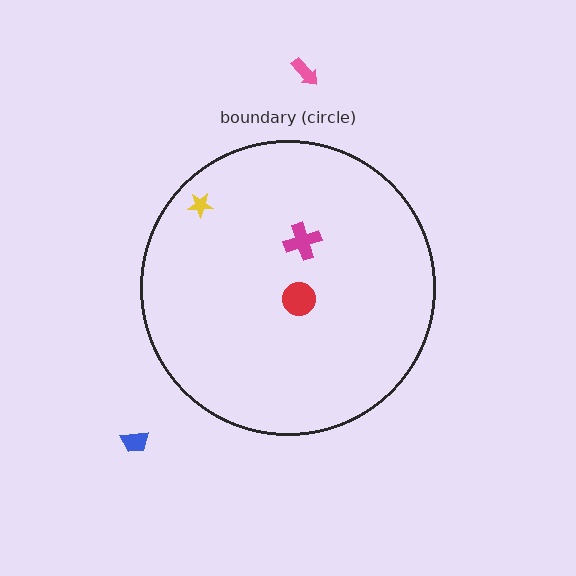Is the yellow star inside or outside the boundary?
Inside.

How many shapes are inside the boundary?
3 inside, 2 outside.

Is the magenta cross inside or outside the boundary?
Inside.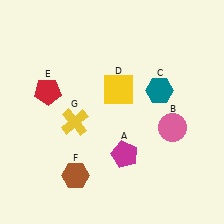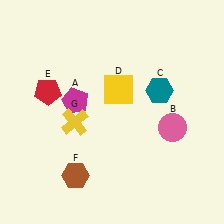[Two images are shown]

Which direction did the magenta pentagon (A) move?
The magenta pentagon (A) moved up.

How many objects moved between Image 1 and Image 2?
1 object moved between the two images.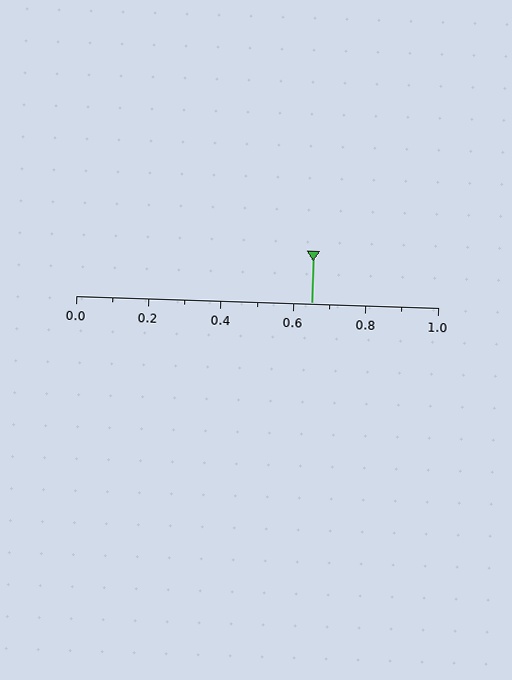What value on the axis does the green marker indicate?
The marker indicates approximately 0.65.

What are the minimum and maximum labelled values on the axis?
The axis runs from 0.0 to 1.0.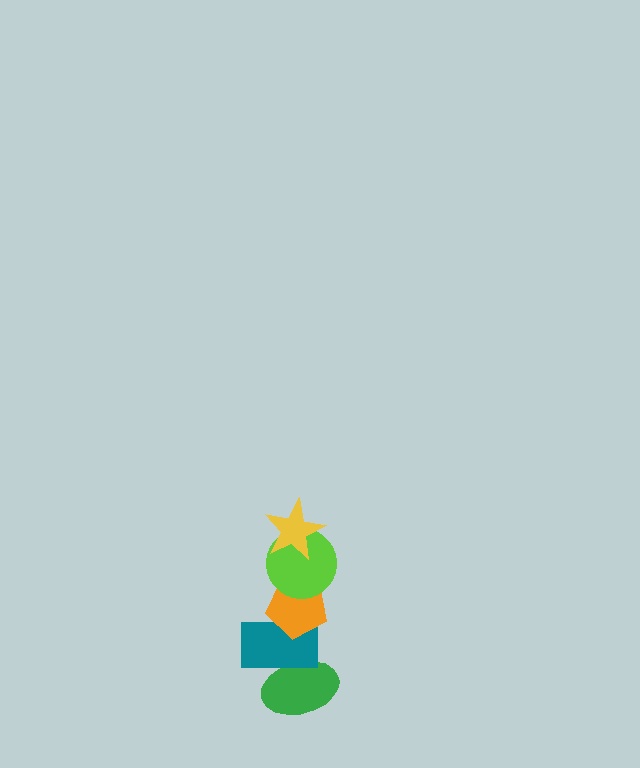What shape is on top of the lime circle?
The yellow star is on top of the lime circle.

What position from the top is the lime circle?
The lime circle is 2nd from the top.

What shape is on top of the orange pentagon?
The lime circle is on top of the orange pentagon.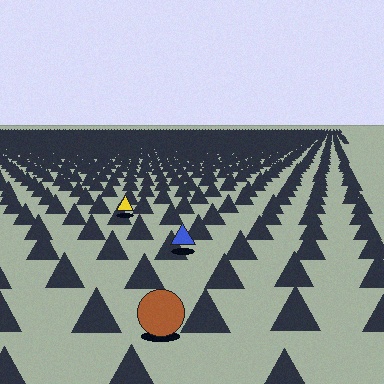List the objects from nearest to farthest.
From nearest to farthest: the brown circle, the blue triangle, the yellow triangle.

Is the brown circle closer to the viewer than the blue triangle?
Yes. The brown circle is closer — you can tell from the texture gradient: the ground texture is coarser near it.